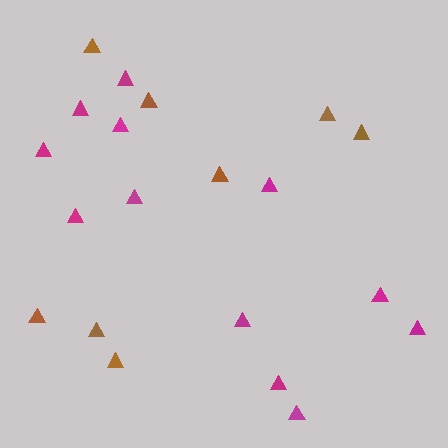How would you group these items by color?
There are 2 groups: one group of brown triangles (8) and one group of magenta triangles (12).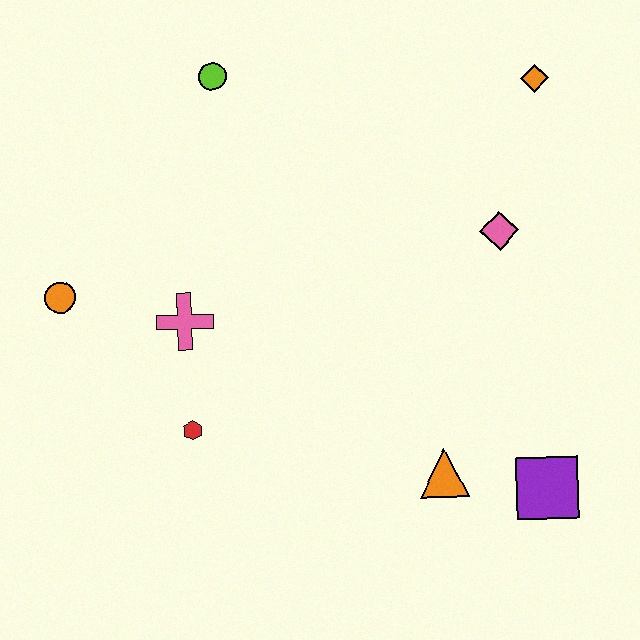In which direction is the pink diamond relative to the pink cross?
The pink diamond is to the right of the pink cross.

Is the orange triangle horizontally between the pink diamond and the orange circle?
Yes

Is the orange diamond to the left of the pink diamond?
No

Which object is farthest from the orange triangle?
The lime circle is farthest from the orange triangle.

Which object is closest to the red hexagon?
The pink cross is closest to the red hexagon.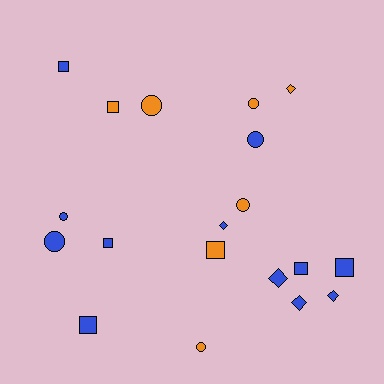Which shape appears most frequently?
Square, with 7 objects.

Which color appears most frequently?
Blue, with 12 objects.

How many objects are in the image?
There are 19 objects.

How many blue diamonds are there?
There are 4 blue diamonds.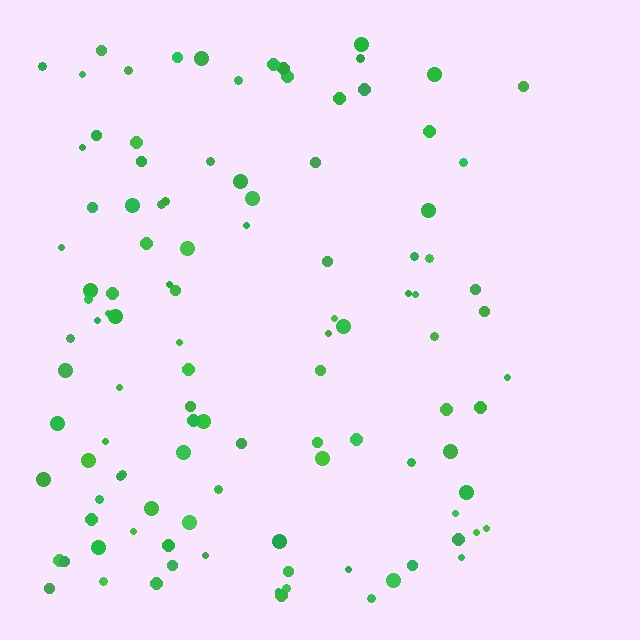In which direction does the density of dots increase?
From right to left, with the left side densest.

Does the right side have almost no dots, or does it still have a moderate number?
Still a moderate number, just noticeably fewer than the left.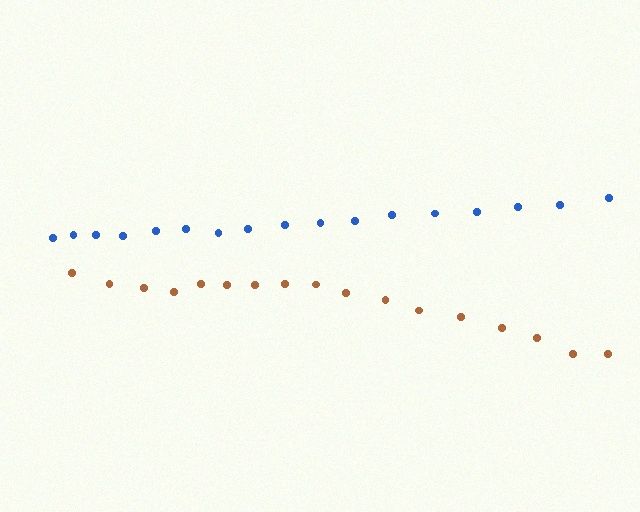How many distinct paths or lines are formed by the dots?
There are 2 distinct paths.